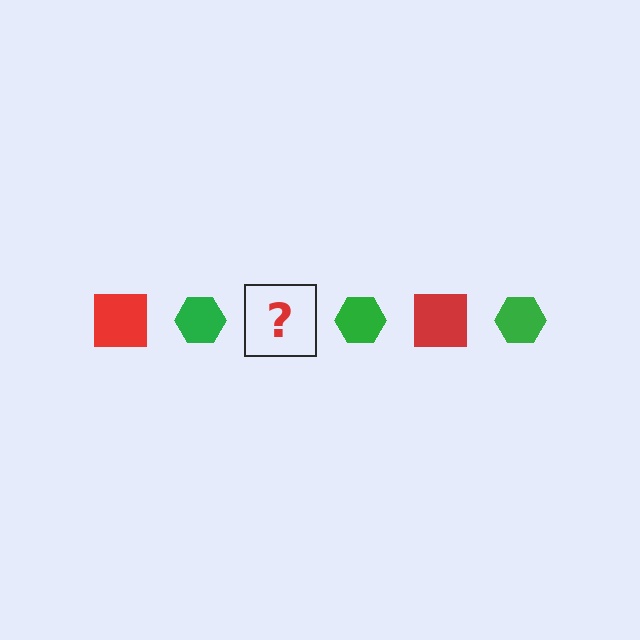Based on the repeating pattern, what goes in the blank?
The blank should be a red square.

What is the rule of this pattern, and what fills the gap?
The rule is that the pattern alternates between red square and green hexagon. The gap should be filled with a red square.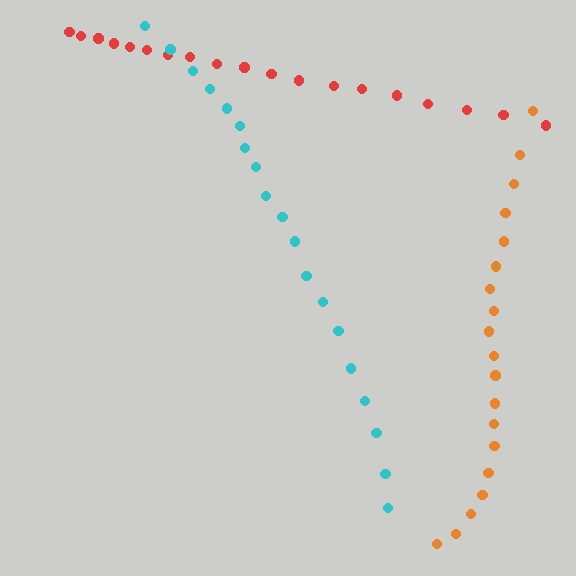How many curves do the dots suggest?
There are 3 distinct paths.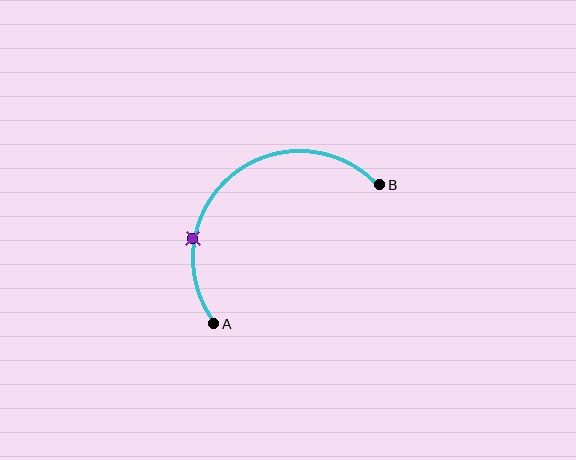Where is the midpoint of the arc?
The arc midpoint is the point on the curve farthest from the straight line joining A and B. It sits above and to the left of that line.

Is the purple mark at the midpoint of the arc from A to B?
No. The purple mark lies on the arc but is closer to endpoint A. The arc midpoint would be at the point on the curve equidistant along the arc from both A and B.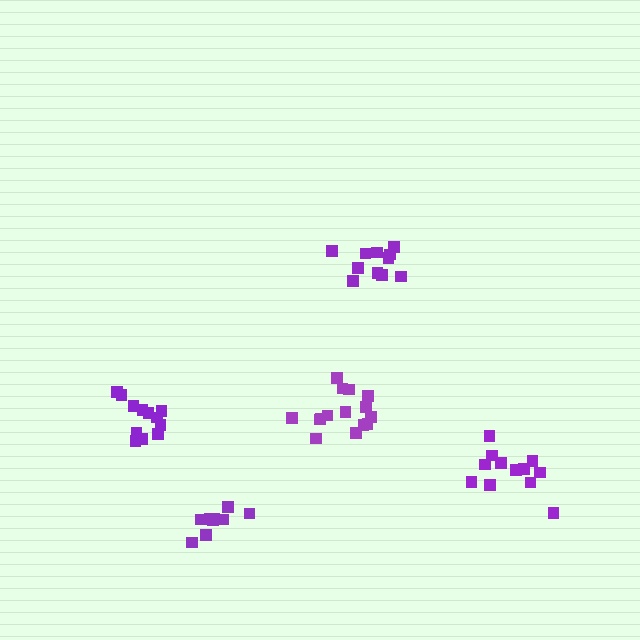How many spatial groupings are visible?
There are 5 spatial groupings.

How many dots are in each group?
Group 1: 11 dots, Group 2: 12 dots, Group 3: 9 dots, Group 4: 12 dots, Group 5: 15 dots (59 total).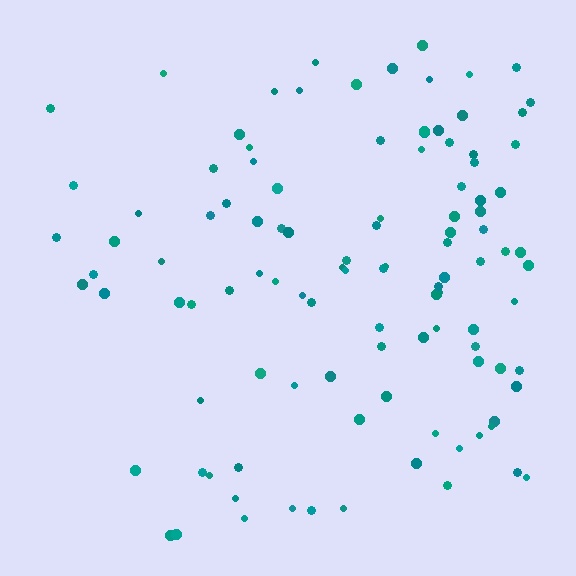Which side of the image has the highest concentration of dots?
The right.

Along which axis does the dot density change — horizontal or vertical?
Horizontal.